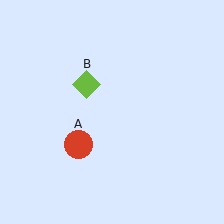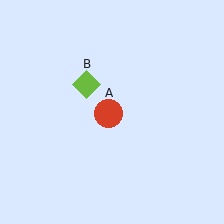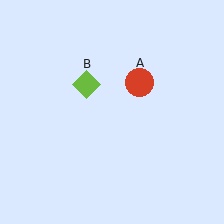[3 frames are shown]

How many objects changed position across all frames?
1 object changed position: red circle (object A).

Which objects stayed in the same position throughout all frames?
Lime diamond (object B) remained stationary.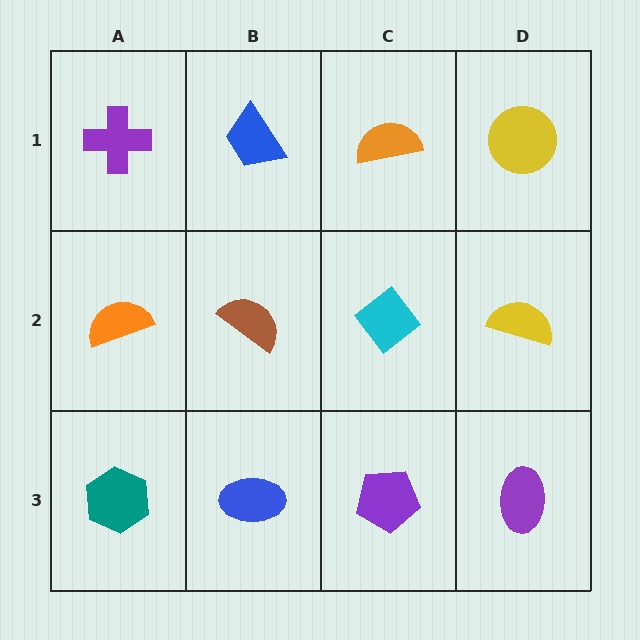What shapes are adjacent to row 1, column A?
An orange semicircle (row 2, column A), a blue trapezoid (row 1, column B).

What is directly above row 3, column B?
A brown semicircle.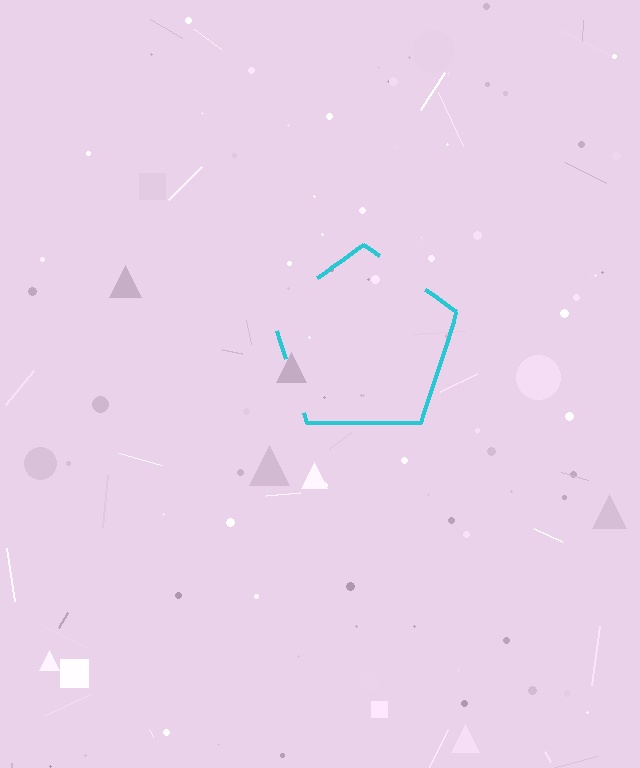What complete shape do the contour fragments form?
The contour fragments form a pentagon.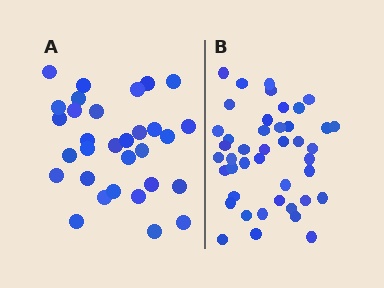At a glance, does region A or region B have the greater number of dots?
Region B (the right region) has more dots.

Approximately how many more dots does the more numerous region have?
Region B has roughly 12 or so more dots than region A.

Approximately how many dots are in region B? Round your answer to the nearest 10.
About 40 dots. (The exact count is 43, which rounds to 40.)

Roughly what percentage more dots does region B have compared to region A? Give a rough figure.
About 40% more.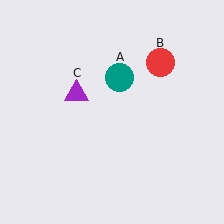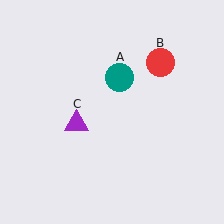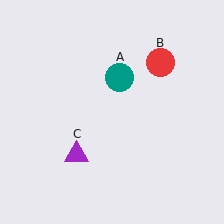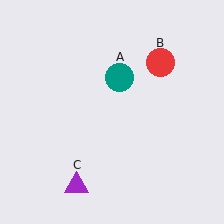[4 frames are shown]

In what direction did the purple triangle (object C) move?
The purple triangle (object C) moved down.